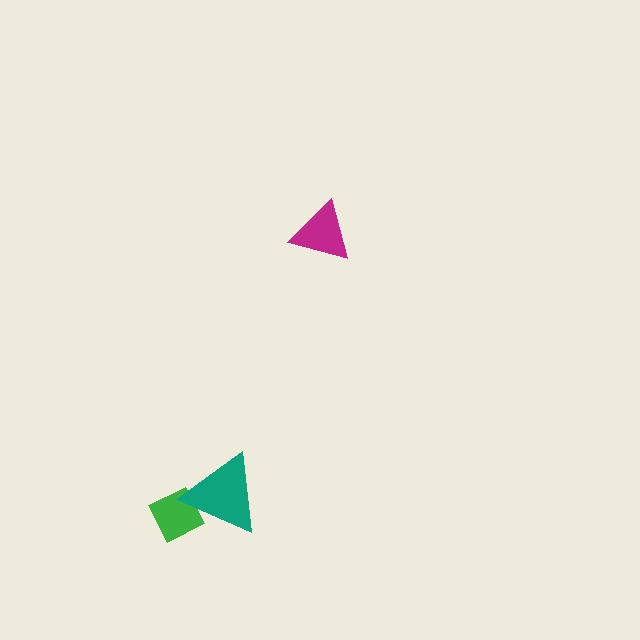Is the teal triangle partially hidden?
No, no other shape covers it.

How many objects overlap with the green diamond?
1 object overlaps with the green diamond.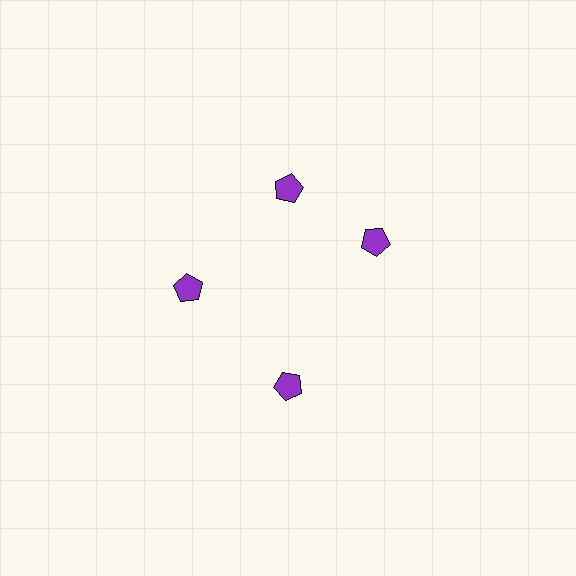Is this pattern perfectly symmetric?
No. The 4 purple pentagons are arranged in a ring, but one element near the 3 o'clock position is rotated out of alignment along the ring, breaking the 4-fold rotational symmetry.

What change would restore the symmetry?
The symmetry would be restored by rotating it back into even spacing with its neighbors so that all 4 pentagons sit at equal angles and equal distance from the center.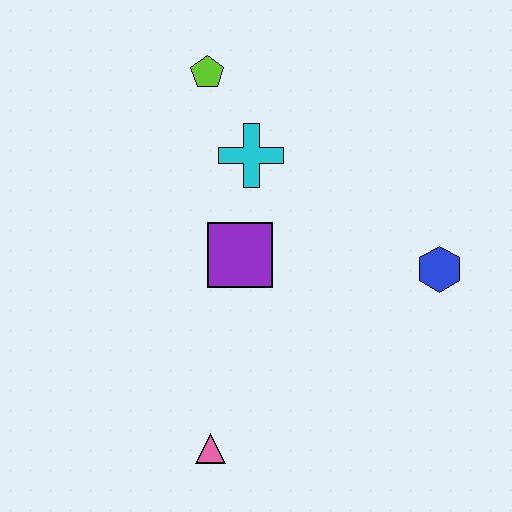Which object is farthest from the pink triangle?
The lime pentagon is farthest from the pink triangle.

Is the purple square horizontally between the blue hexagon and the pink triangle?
Yes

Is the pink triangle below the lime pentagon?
Yes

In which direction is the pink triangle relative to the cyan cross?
The pink triangle is below the cyan cross.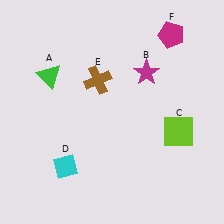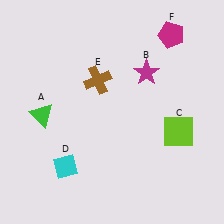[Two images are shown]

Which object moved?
The green triangle (A) moved down.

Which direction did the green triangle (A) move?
The green triangle (A) moved down.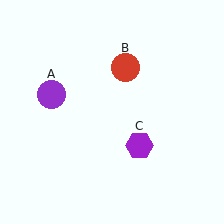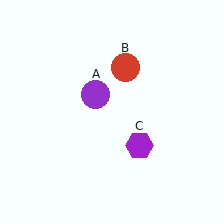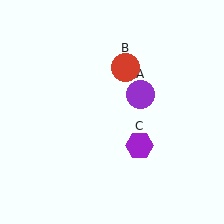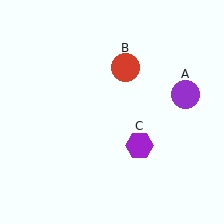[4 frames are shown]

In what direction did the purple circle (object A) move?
The purple circle (object A) moved right.